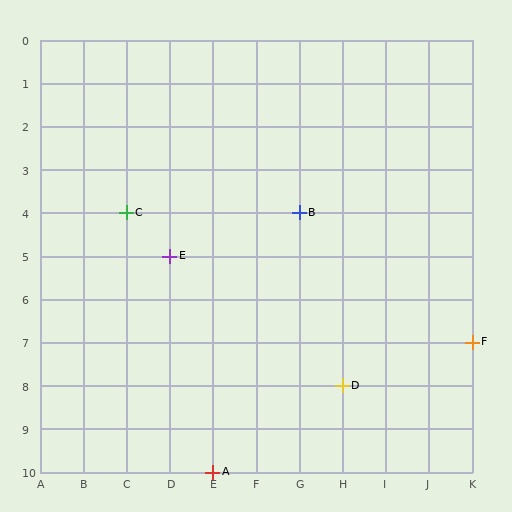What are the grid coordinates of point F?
Point F is at grid coordinates (K, 7).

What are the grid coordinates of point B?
Point B is at grid coordinates (G, 4).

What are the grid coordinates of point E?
Point E is at grid coordinates (D, 5).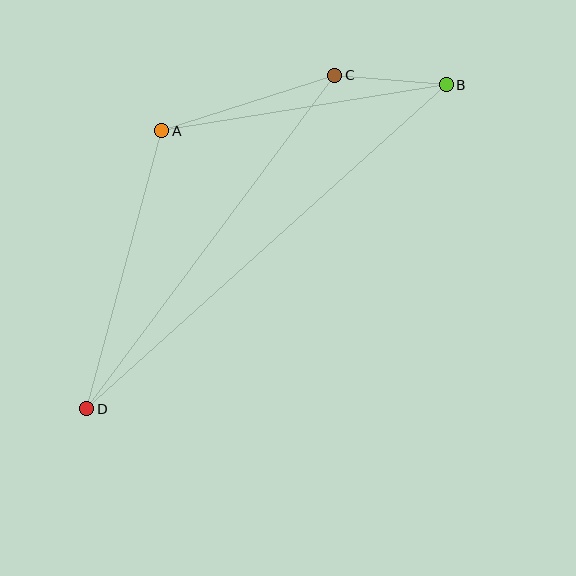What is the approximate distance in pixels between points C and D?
The distance between C and D is approximately 415 pixels.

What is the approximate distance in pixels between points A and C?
The distance between A and C is approximately 181 pixels.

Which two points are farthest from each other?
Points B and D are farthest from each other.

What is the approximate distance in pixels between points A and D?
The distance between A and D is approximately 288 pixels.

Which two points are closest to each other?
Points B and C are closest to each other.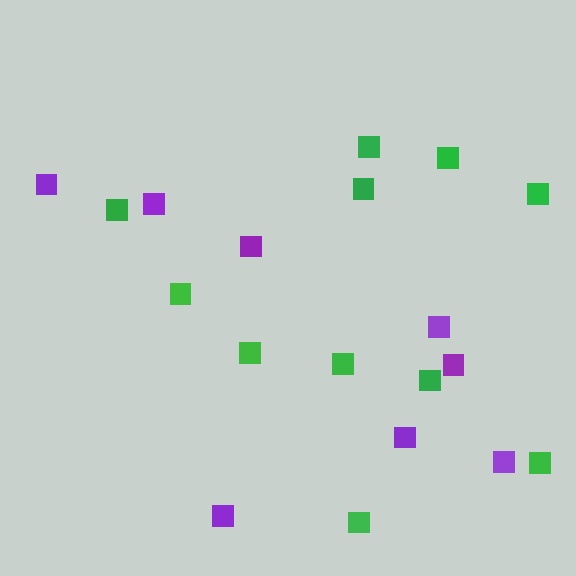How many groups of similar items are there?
There are 2 groups: one group of green squares (11) and one group of purple squares (8).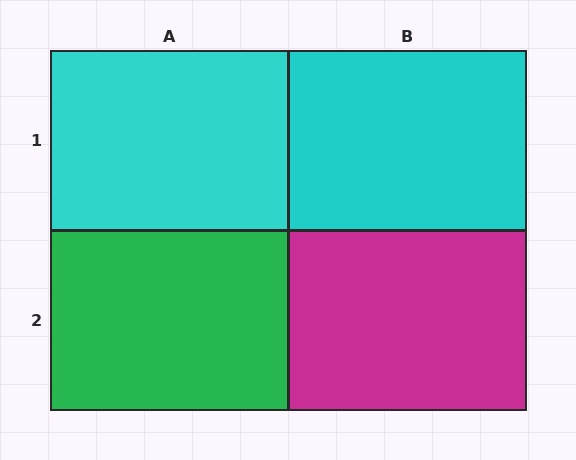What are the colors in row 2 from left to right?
Green, magenta.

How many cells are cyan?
2 cells are cyan.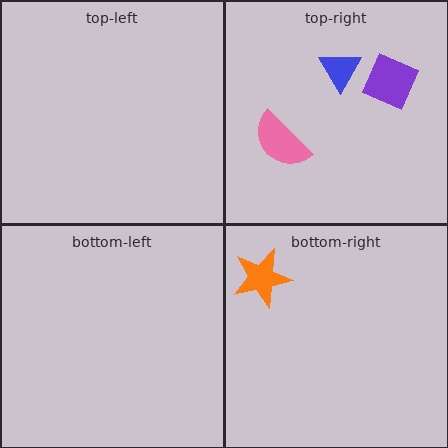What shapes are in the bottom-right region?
The orange star.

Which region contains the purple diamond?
The top-right region.